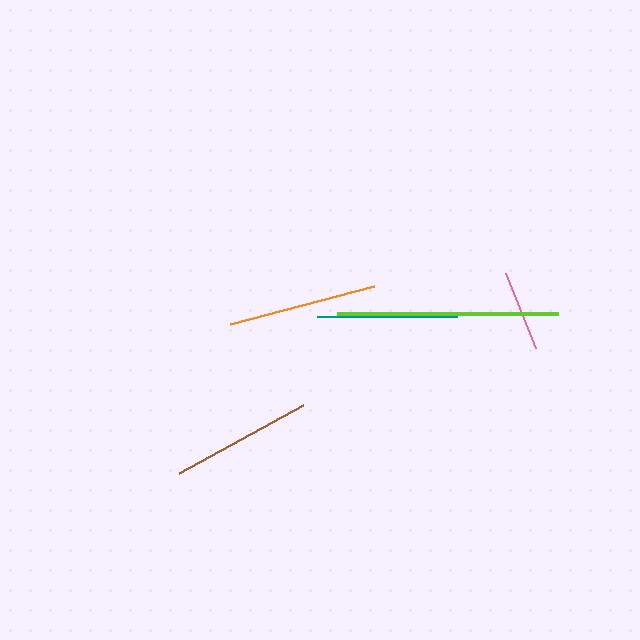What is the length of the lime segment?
The lime segment is approximately 221 pixels long.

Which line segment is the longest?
The lime line is the longest at approximately 221 pixels.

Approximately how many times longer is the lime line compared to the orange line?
The lime line is approximately 1.5 times the length of the orange line.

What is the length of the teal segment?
The teal segment is approximately 140 pixels long.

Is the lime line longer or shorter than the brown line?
The lime line is longer than the brown line.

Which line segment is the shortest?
The pink line is the shortest at approximately 80 pixels.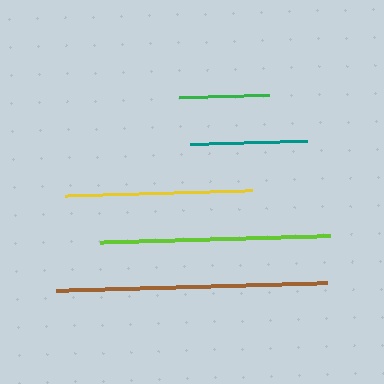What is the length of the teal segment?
The teal segment is approximately 117 pixels long.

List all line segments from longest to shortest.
From longest to shortest: brown, lime, yellow, teal, green.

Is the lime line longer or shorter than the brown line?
The brown line is longer than the lime line.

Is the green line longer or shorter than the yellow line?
The yellow line is longer than the green line.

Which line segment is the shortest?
The green line is the shortest at approximately 90 pixels.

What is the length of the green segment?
The green segment is approximately 90 pixels long.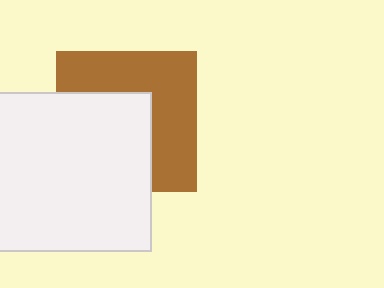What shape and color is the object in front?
The object in front is a white square.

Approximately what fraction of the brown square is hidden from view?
Roughly 48% of the brown square is hidden behind the white square.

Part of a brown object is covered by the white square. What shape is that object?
It is a square.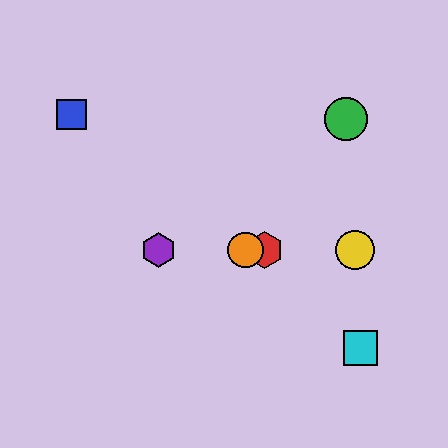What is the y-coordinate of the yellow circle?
The yellow circle is at y≈250.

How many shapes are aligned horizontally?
4 shapes (the red hexagon, the yellow circle, the purple hexagon, the orange circle) are aligned horizontally.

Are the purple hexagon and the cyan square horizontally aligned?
No, the purple hexagon is at y≈250 and the cyan square is at y≈348.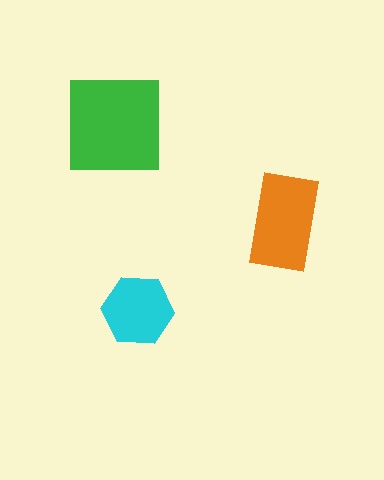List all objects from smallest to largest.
The cyan hexagon, the orange rectangle, the green square.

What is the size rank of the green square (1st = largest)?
1st.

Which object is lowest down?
The cyan hexagon is bottommost.